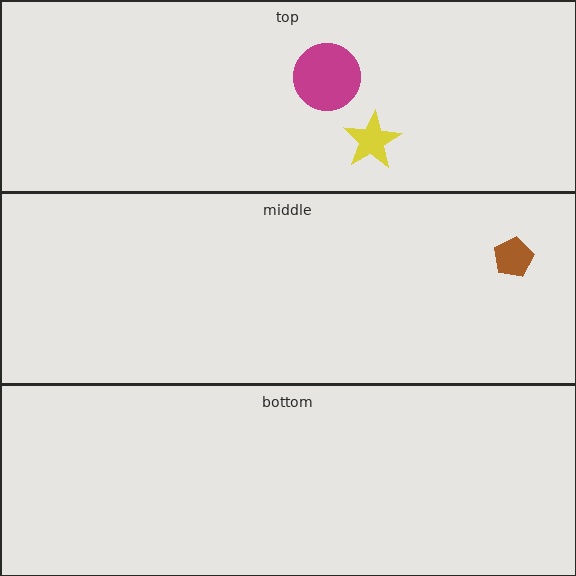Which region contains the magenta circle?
The top region.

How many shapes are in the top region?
2.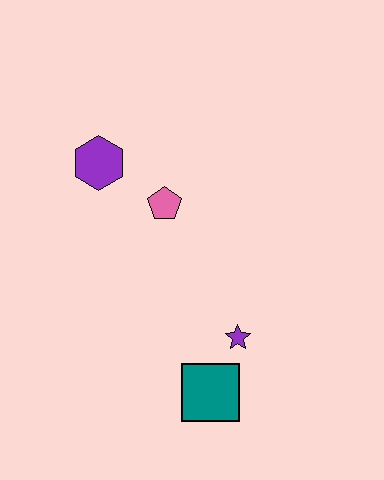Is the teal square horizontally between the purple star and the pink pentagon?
Yes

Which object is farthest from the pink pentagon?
The teal square is farthest from the pink pentagon.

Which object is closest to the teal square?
The purple star is closest to the teal square.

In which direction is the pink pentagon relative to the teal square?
The pink pentagon is above the teal square.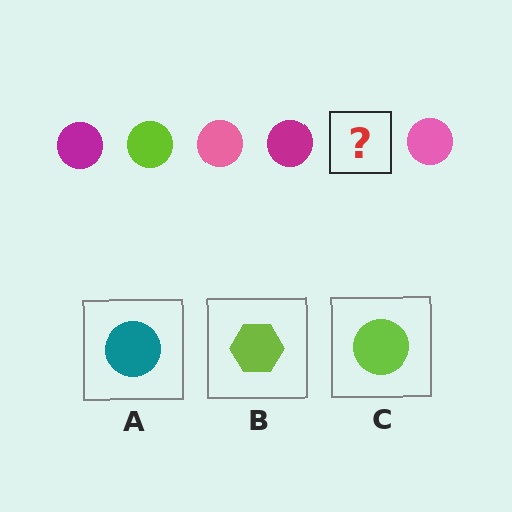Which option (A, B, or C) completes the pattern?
C.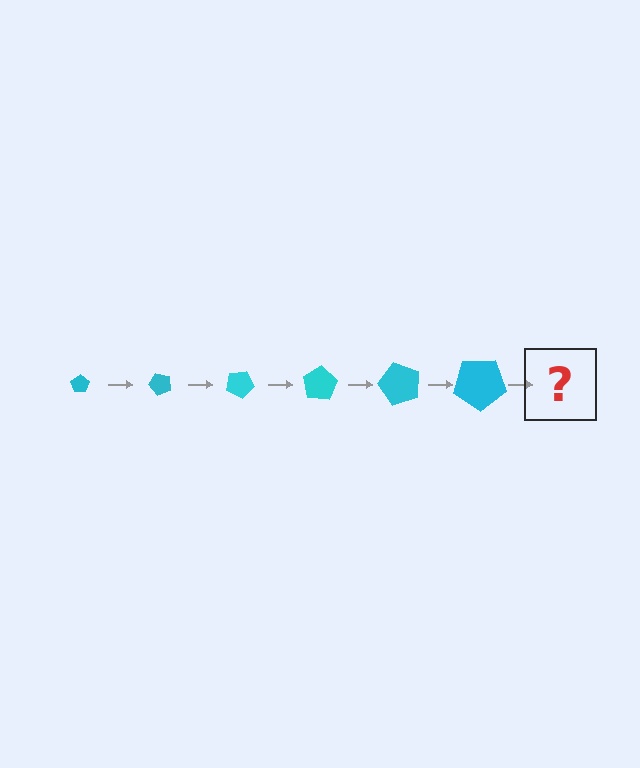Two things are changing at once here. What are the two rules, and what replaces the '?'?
The two rules are that the pentagon grows larger each step and it rotates 50 degrees each step. The '?' should be a pentagon, larger than the previous one and rotated 300 degrees from the start.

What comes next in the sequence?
The next element should be a pentagon, larger than the previous one and rotated 300 degrees from the start.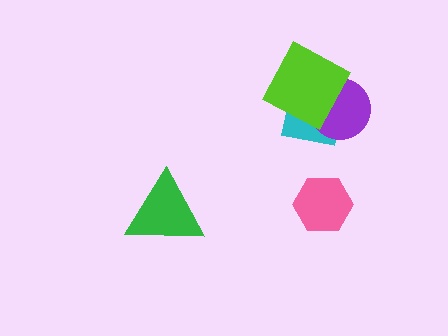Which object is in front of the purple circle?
The lime diamond is in front of the purple circle.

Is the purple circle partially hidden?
Yes, it is partially covered by another shape.